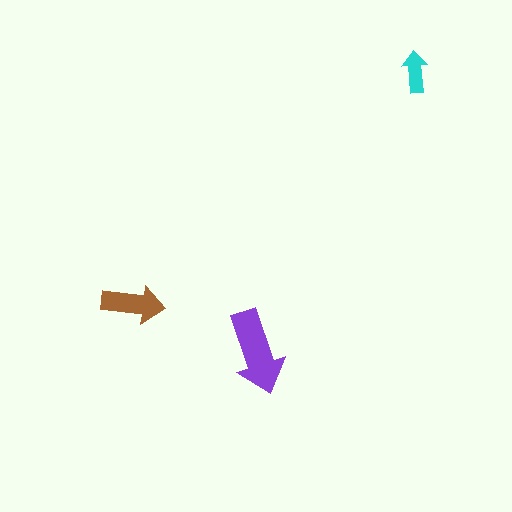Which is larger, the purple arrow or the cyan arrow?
The purple one.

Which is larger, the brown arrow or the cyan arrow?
The brown one.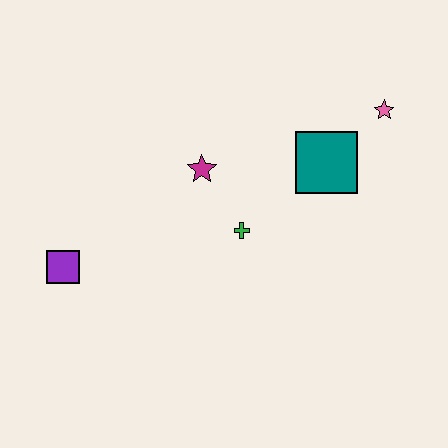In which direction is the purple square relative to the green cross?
The purple square is to the left of the green cross.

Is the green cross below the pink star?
Yes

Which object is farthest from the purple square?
The pink star is farthest from the purple square.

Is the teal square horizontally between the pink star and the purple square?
Yes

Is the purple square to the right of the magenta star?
No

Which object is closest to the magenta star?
The green cross is closest to the magenta star.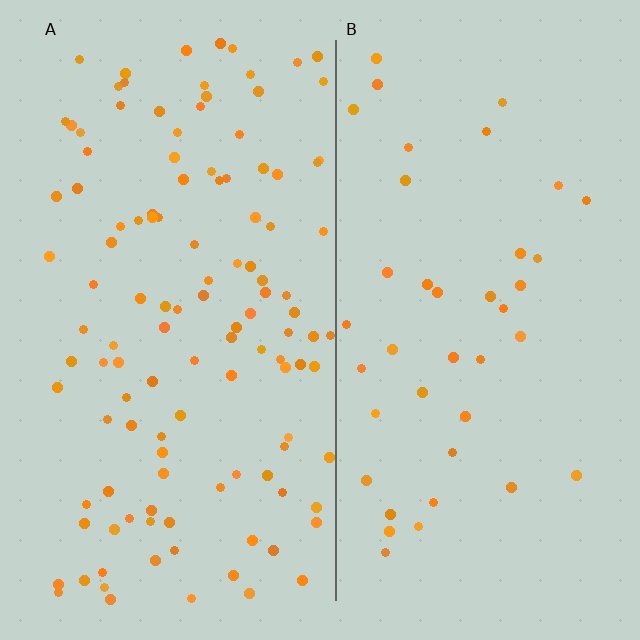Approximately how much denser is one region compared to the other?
Approximately 3.0× — region A over region B.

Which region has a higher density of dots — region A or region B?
A (the left).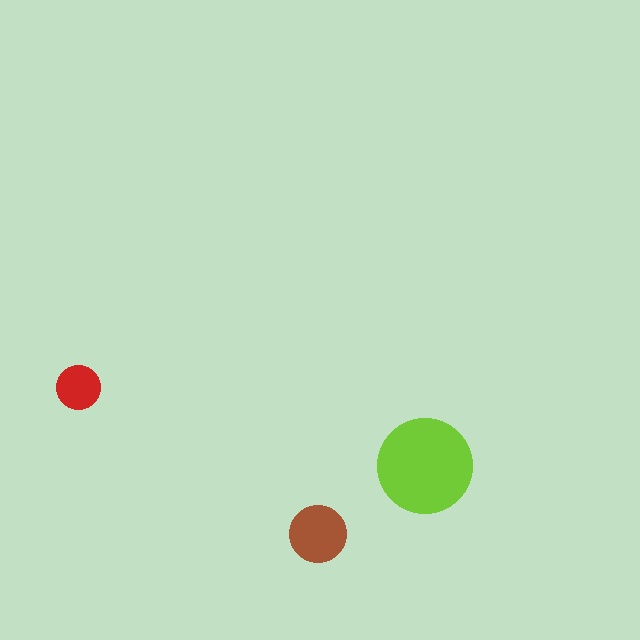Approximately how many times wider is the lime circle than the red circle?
About 2 times wider.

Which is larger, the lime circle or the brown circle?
The lime one.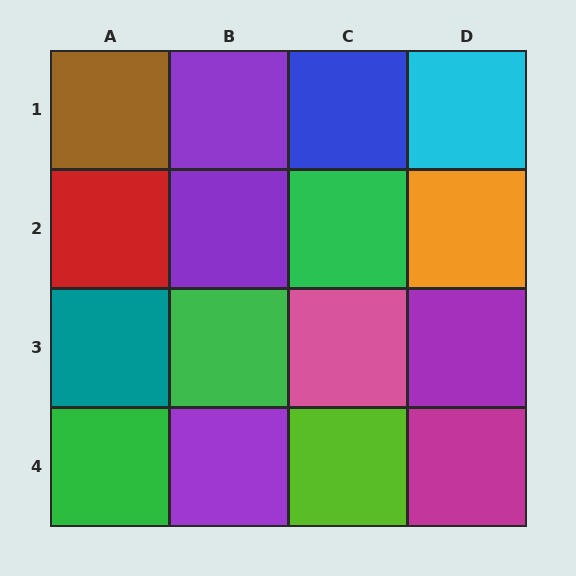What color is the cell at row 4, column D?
Magenta.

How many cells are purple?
4 cells are purple.